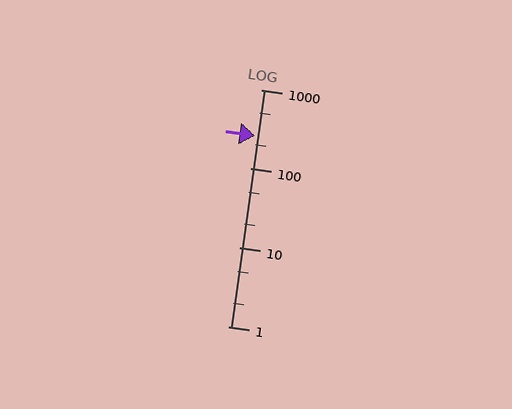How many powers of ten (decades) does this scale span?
The scale spans 3 decades, from 1 to 1000.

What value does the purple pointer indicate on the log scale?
The pointer indicates approximately 260.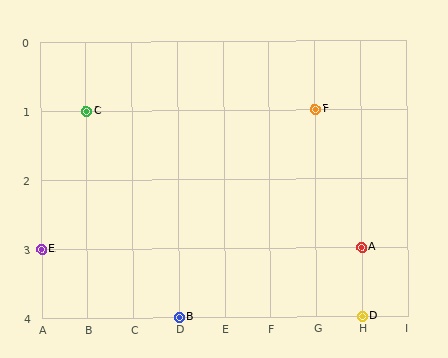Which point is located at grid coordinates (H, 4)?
Point D is at (H, 4).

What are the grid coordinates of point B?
Point B is at grid coordinates (D, 4).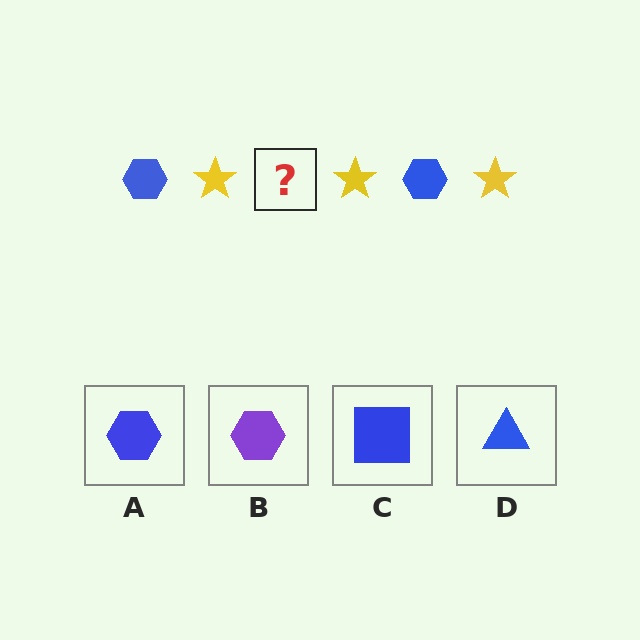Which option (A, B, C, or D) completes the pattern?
A.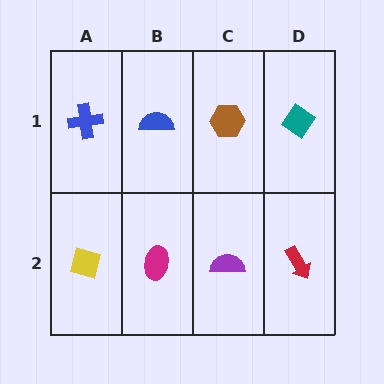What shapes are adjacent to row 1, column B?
A magenta ellipse (row 2, column B), a blue cross (row 1, column A), a brown hexagon (row 1, column C).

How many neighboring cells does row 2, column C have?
3.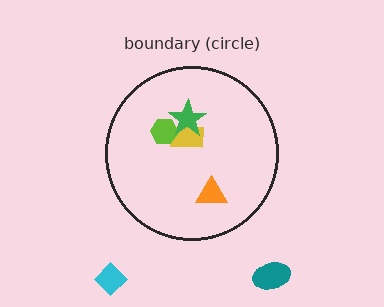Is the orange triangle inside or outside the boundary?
Inside.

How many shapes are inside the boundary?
4 inside, 2 outside.